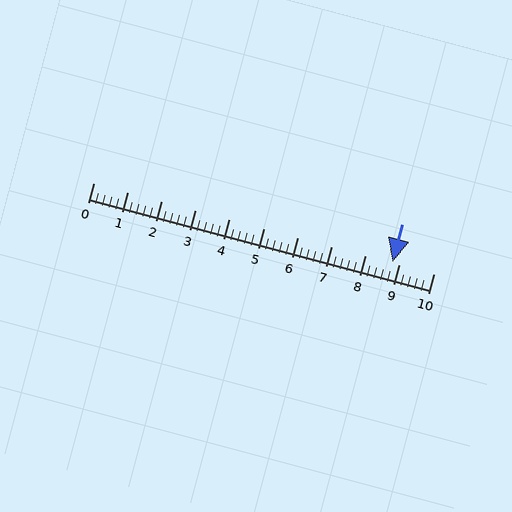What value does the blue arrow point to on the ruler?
The blue arrow points to approximately 8.8.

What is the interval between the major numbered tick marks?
The major tick marks are spaced 1 units apart.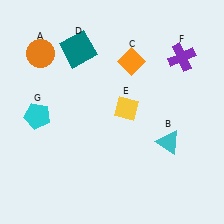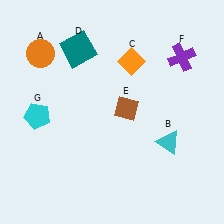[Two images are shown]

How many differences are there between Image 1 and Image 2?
There is 1 difference between the two images.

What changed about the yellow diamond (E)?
In Image 1, E is yellow. In Image 2, it changed to brown.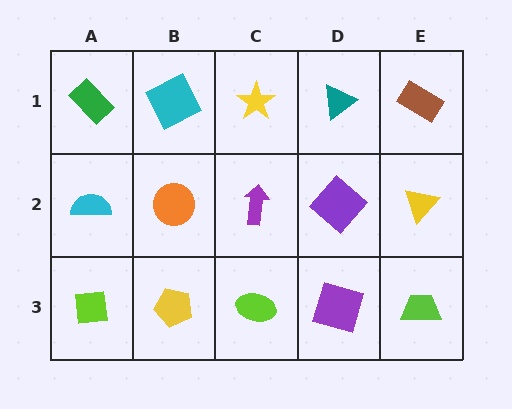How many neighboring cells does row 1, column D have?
3.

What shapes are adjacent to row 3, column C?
A purple arrow (row 2, column C), a yellow pentagon (row 3, column B), a purple square (row 3, column D).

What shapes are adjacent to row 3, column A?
A cyan semicircle (row 2, column A), a yellow pentagon (row 3, column B).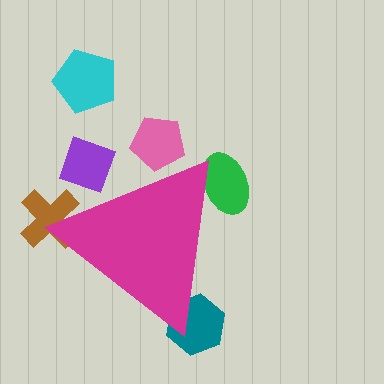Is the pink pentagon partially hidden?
Yes, the pink pentagon is partially hidden behind the magenta triangle.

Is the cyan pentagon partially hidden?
No, the cyan pentagon is fully visible.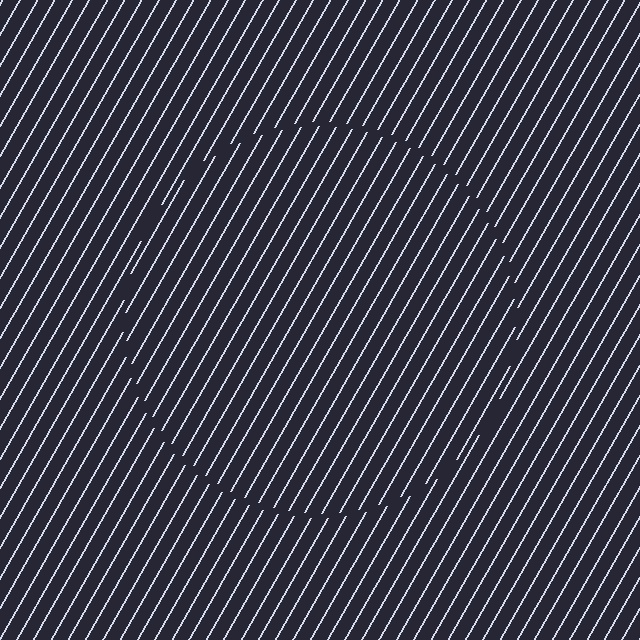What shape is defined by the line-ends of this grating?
An illusory circle. The interior of the shape contains the same grating, shifted by half a period — the contour is defined by the phase discontinuity where line-ends from the inner and outer gratings abut.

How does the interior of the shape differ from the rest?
The interior of the shape contains the same grating, shifted by half a period — the contour is defined by the phase discontinuity where line-ends from the inner and outer gratings abut.